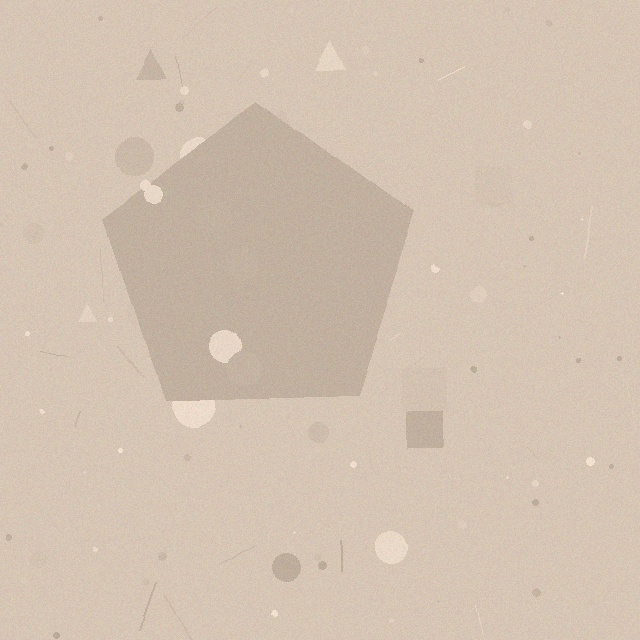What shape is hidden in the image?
A pentagon is hidden in the image.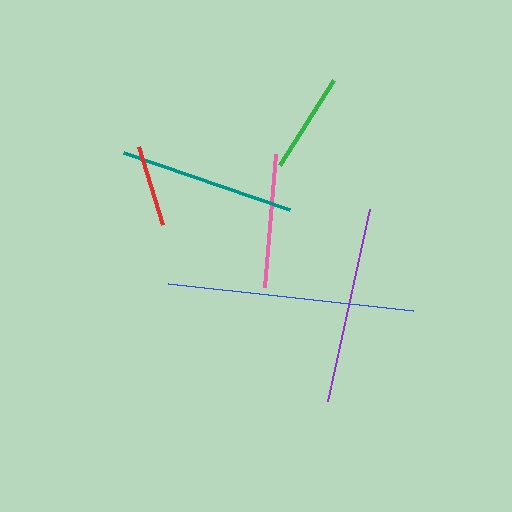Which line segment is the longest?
The blue line is the longest at approximately 247 pixels.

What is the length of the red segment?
The red segment is approximately 82 pixels long.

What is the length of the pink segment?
The pink segment is approximately 133 pixels long.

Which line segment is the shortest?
The red line is the shortest at approximately 82 pixels.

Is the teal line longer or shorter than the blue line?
The blue line is longer than the teal line.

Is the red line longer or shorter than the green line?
The green line is longer than the red line.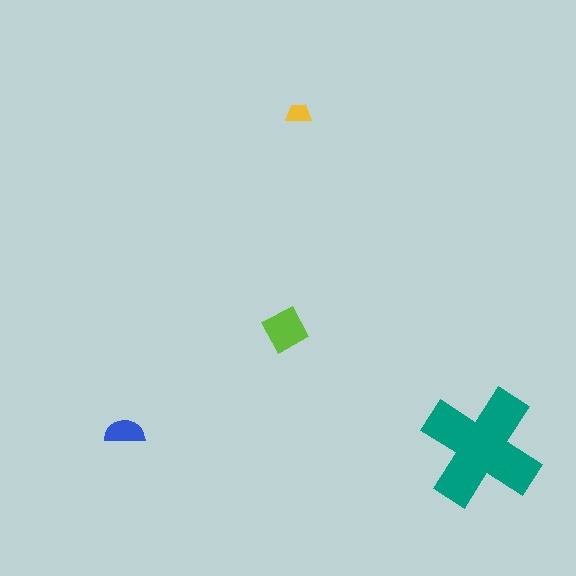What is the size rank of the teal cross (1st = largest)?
1st.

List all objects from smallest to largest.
The yellow trapezoid, the blue semicircle, the lime diamond, the teal cross.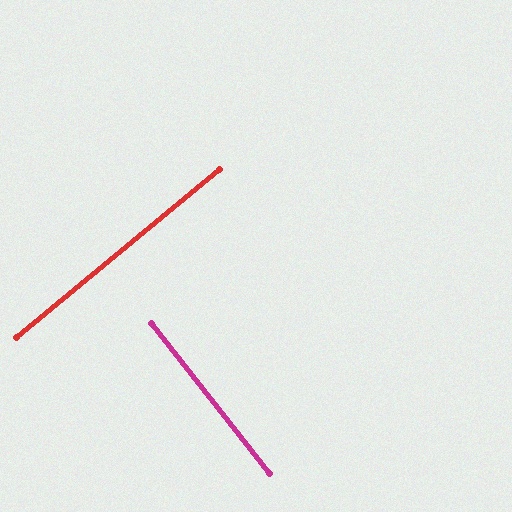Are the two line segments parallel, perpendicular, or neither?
Perpendicular — they meet at approximately 89°.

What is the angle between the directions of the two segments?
Approximately 89 degrees.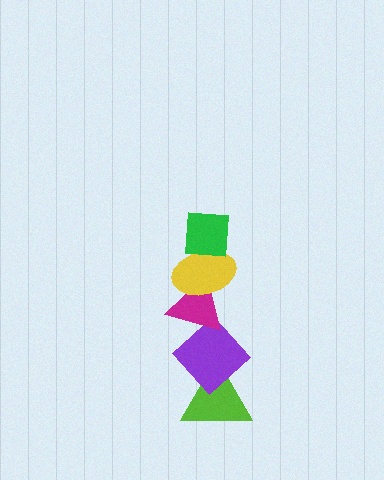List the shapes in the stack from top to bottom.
From top to bottom: the green square, the yellow ellipse, the magenta triangle, the purple diamond, the lime triangle.